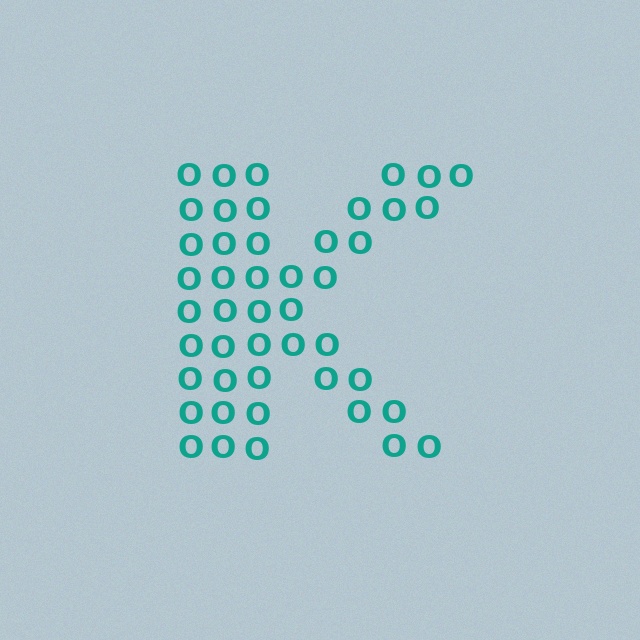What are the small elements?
The small elements are letter O's.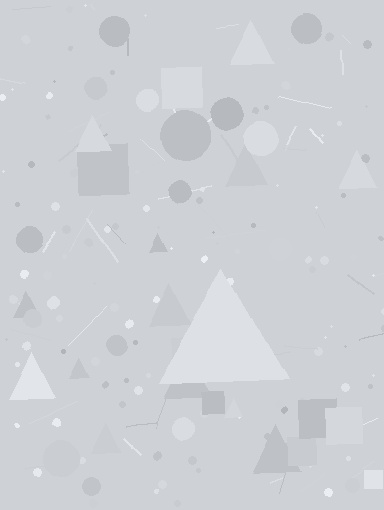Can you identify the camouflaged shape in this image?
The camouflaged shape is a triangle.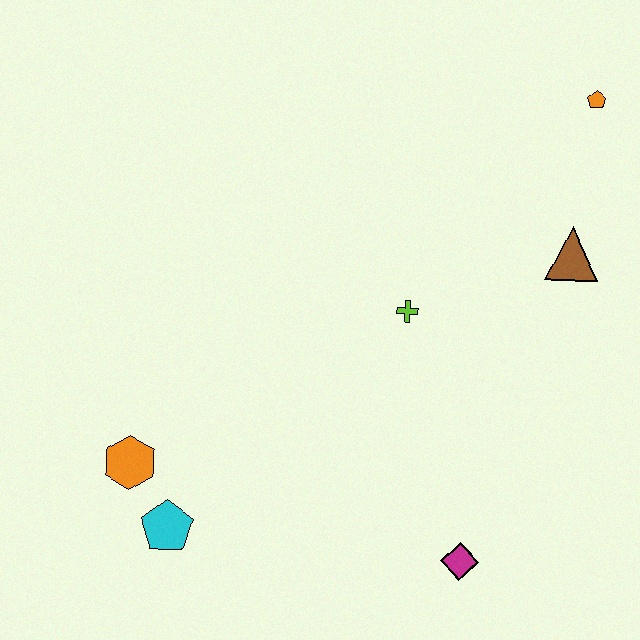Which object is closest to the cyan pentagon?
The orange hexagon is closest to the cyan pentagon.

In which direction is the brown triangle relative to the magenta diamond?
The brown triangle is above the magenta diamond.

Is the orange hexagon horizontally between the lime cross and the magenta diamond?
No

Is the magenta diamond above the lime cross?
No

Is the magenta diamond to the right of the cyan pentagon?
Yes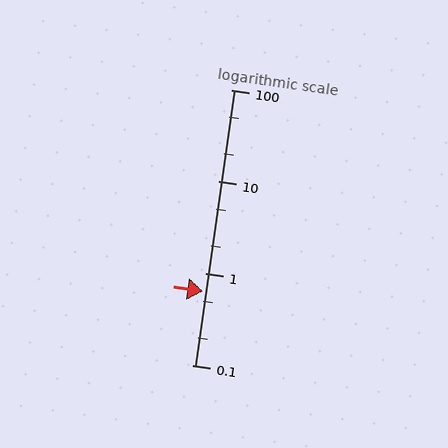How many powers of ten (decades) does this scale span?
The scale spans 3 decades, from 0.1 to 100.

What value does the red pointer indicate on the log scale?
The pointer indicates approximately 0.64.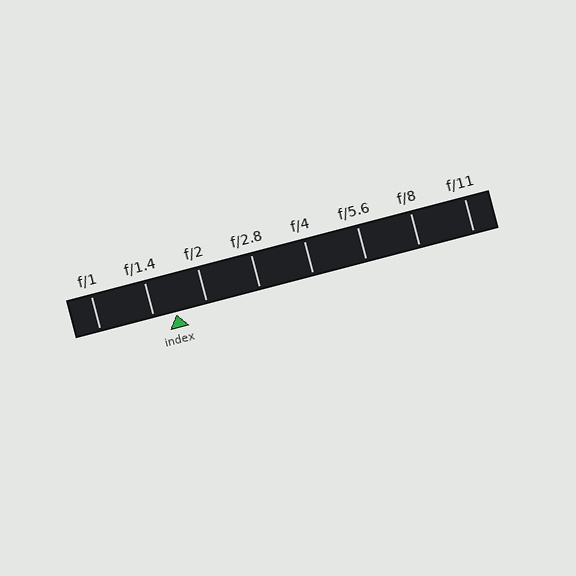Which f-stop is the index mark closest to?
The index mark is closest to f/1.4.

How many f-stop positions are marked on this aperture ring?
There are 8 f-stop positions marked.